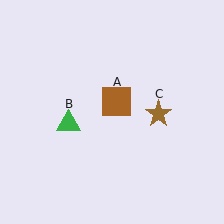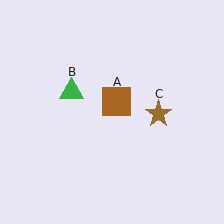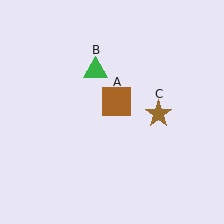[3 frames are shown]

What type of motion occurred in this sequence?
The green triangle (object B) rotated clockwise around the center of the scene.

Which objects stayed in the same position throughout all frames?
Brown square (object A) and brown star (object C) remained stationary.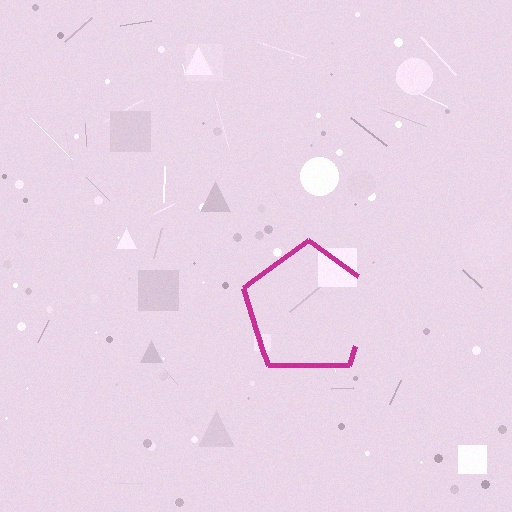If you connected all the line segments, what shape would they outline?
They would outline a pentagon.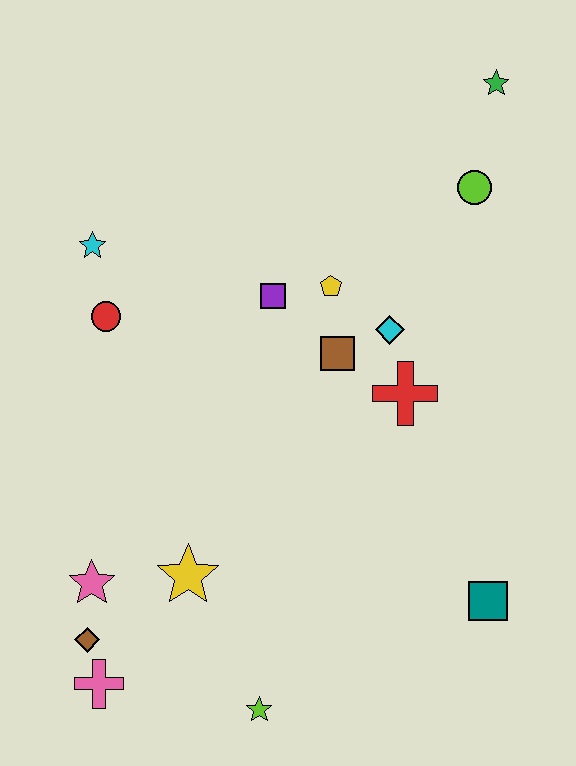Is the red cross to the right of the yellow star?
Yes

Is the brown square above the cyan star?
No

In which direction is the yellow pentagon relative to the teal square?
The yellow pentagon is above the teal square.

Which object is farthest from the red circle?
The teal square is farthest from the red circle.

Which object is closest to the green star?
The lime circle is closest to the green star.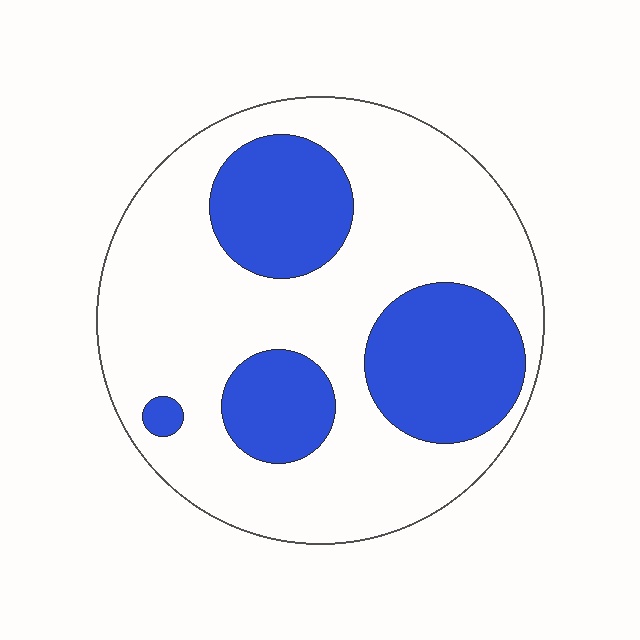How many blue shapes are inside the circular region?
4.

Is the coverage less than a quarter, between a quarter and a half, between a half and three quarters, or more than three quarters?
Between a quarter and a half.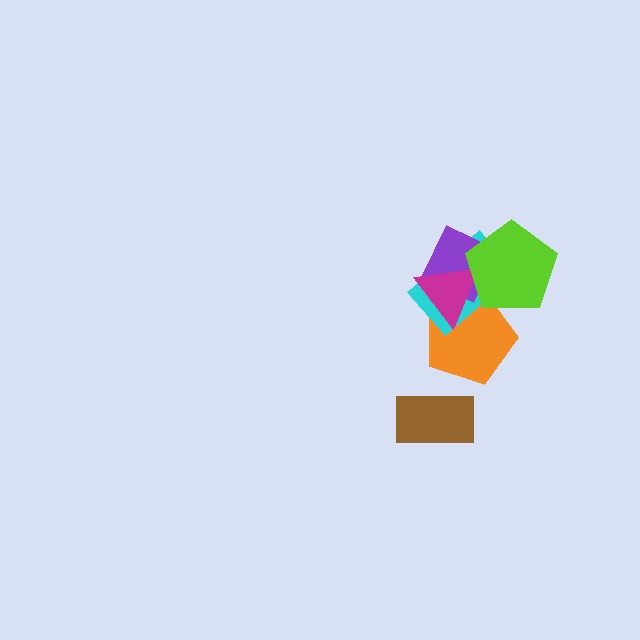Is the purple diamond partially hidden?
Yes, it is partially covered by another shape.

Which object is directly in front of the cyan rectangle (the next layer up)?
The purple diamond is directly in front of the cyan rectangle.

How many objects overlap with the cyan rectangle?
4 objects overlap with the cyan rectangle.